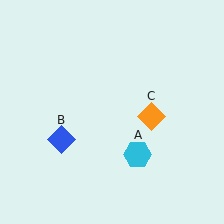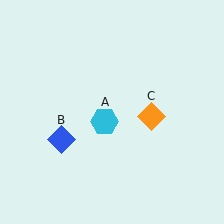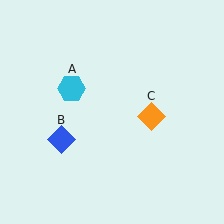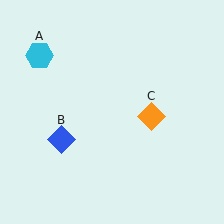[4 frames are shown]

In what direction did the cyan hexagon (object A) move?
The cyan hexagon (object A) moved up and to the left.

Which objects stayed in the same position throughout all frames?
Blue diamond (object B) and orange diamond (object C) remained stationary.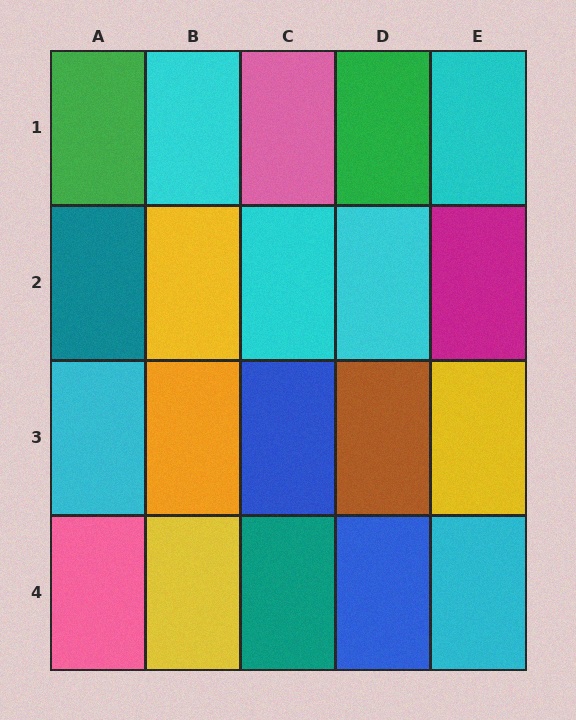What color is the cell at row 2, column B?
Yellow.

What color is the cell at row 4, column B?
Yellow.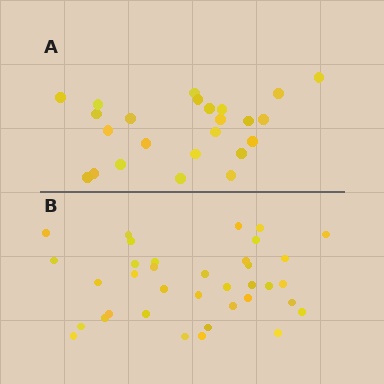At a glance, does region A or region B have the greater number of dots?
Region B (the bottom region) has more dots.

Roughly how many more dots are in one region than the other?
Region B has roughly 12 or so more dots than region A.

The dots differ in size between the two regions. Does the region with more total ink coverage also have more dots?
No. Region A has more total ink coverage because its dots are larger, but region B actually contains more individual dots. Total area can be misleading — the number of items is what matters here.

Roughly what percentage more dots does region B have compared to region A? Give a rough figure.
About 50% more.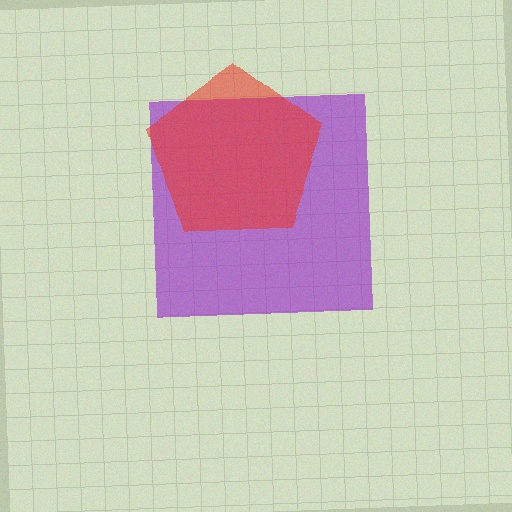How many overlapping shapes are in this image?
There are 2 overlapping shapes in the image.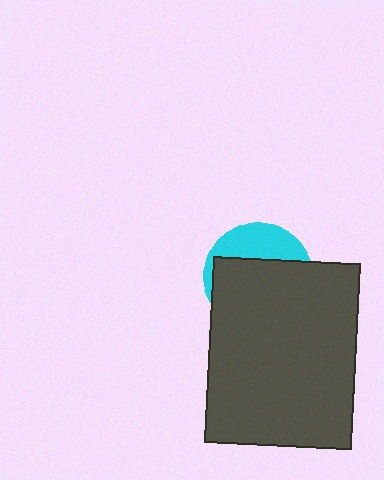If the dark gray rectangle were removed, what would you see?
You would see the complete cyan circle.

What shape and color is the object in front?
The object in front is a dark gray rectangle.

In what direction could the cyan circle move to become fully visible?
The cyan circle could move up. That would shift it out from behind the dark gray rectangle entirely.